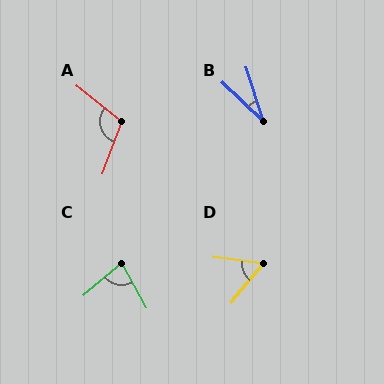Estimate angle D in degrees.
Approximately 58 degrees.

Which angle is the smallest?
B, at approximately 29 degrees.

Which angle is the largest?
A, at approximately 108 degrees.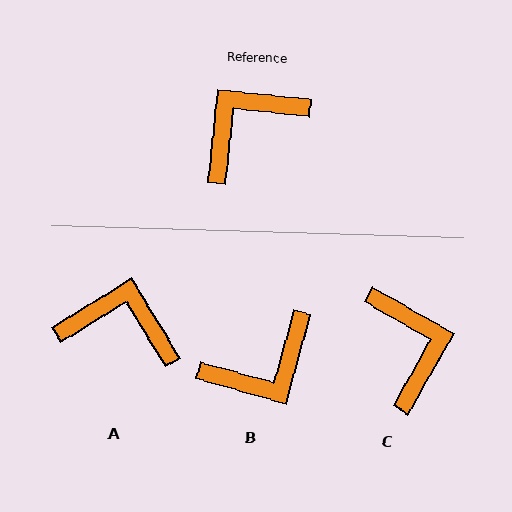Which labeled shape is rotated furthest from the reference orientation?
B, about 171 degrees away.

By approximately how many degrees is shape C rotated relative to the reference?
Approximately 113 degrees clockwise.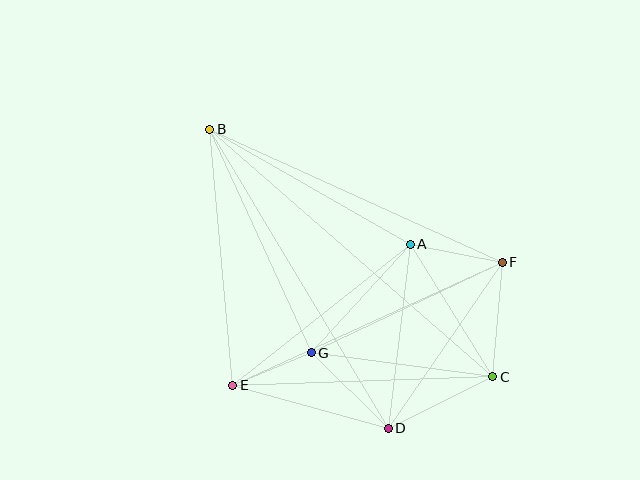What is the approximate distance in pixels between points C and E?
The distance between C and E is approximately 260 pixels.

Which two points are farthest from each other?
Points B and C are farthest from each other.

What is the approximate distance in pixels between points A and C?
The distance between A and C is approximately 156 pixels.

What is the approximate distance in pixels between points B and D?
The distance between B and D is approximately 348 pixels.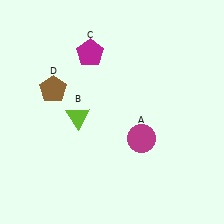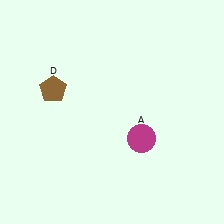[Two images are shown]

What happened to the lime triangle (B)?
The lime triangle (B) was removed in Image 2. It was in the bottom-left area of Image 1.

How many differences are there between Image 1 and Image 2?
There are 2 differences between the two images.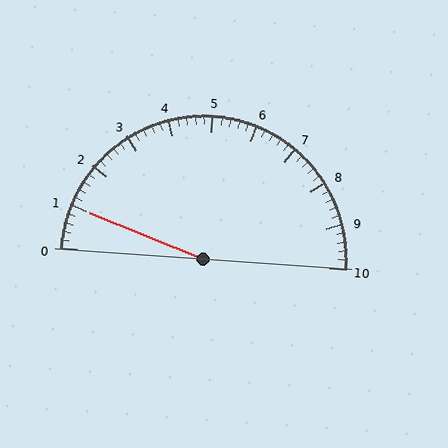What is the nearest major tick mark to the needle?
The nearest major tick mark is 1.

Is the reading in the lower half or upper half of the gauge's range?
The reading is in the lower half of the range (0 to 10).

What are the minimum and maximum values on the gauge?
The gauge ranges from 0 to 10.